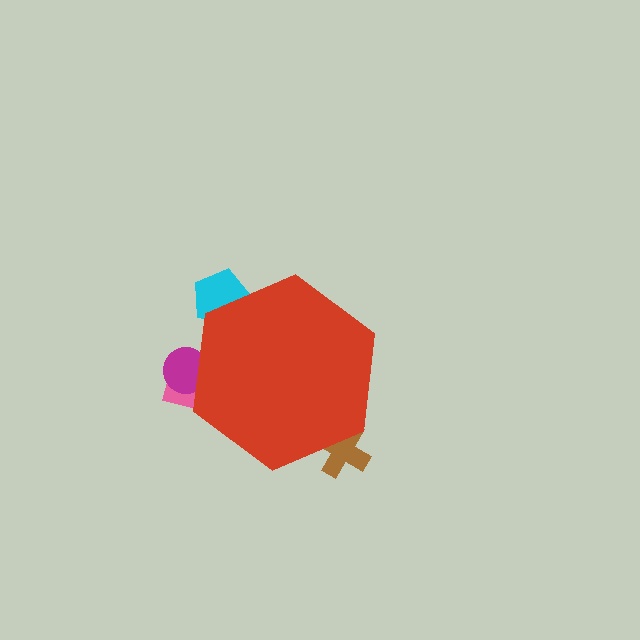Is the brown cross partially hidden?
Yes, the brown cross is partially hidden behind the red hexagon.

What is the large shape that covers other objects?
A red hexagon.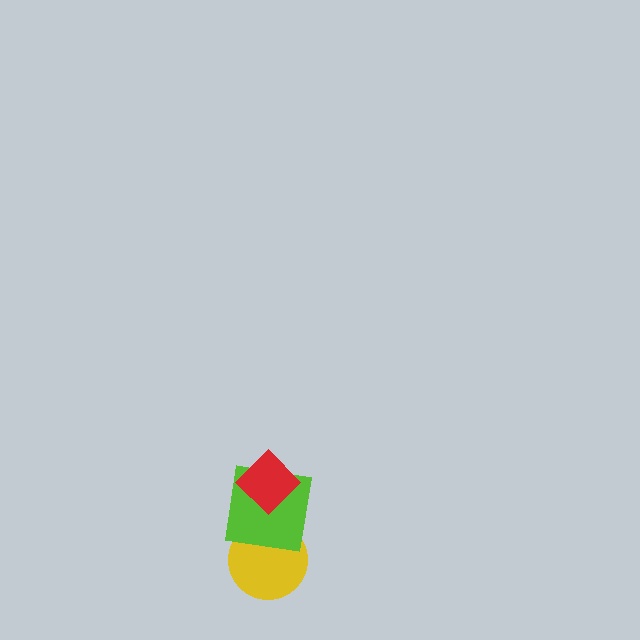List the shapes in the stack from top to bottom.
From top to bottom: the red diamond, the lime square, the yellow circle.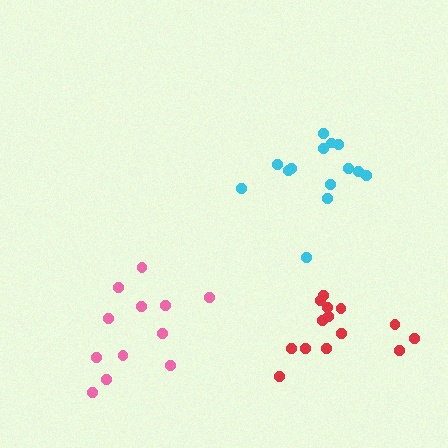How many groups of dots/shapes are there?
There are 3 groups.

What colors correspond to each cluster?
The clusters are colored: cyan, pink, red.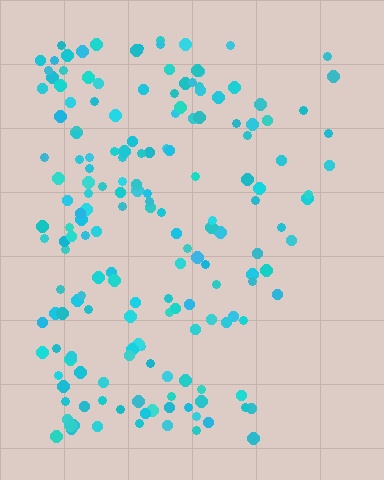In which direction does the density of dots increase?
From right to left, with the left side densest.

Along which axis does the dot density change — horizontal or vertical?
Horizontal.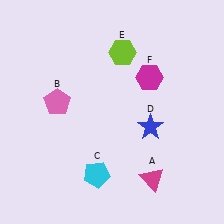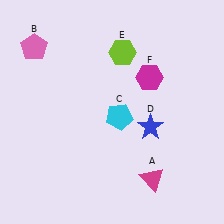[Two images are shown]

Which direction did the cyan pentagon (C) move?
The cyan pentagon (C) moved up.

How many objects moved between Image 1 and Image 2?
2 objects moved between the two images.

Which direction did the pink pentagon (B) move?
The pink pentagon (B) moved up.